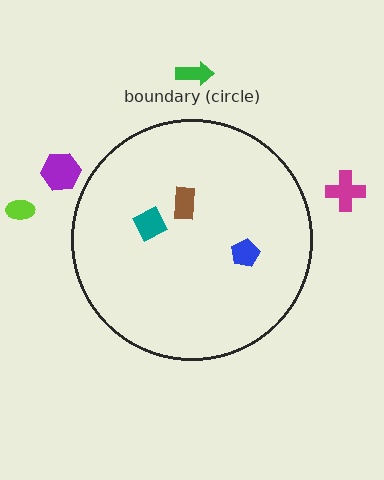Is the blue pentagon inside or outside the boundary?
Inside.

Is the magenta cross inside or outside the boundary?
Outside.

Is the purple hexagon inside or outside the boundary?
Outside.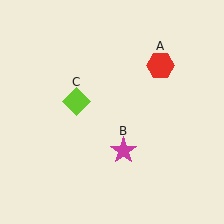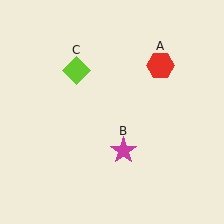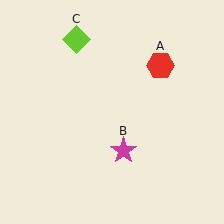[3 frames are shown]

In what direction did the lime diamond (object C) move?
The lime diamond (object C) moved up.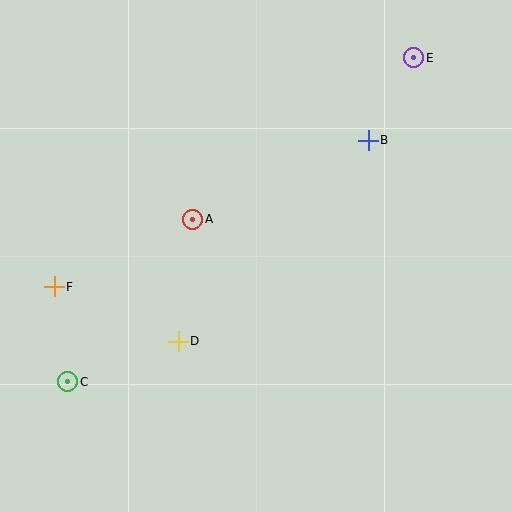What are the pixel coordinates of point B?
Point B is at (368, 140).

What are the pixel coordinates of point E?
Point E is at (414, 58).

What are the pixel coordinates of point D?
Point D is at (178, 341).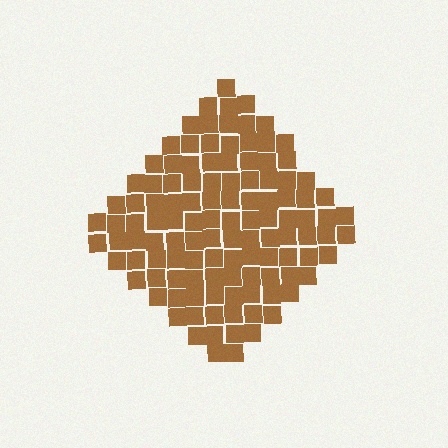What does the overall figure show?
The overall figure shows a diamond.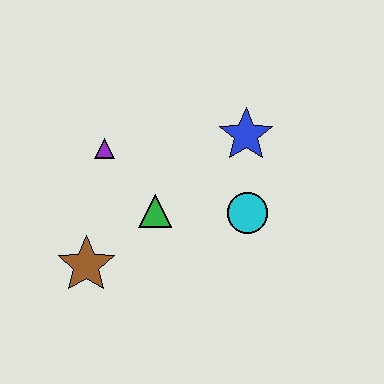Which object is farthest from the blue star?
The brown star is farthest from the blue star.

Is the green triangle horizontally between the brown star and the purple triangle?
No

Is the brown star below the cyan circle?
Yes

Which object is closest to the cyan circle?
The blue star is closest to the cyan circle.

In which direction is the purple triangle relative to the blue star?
The purple triangle is to the left of the blue star.